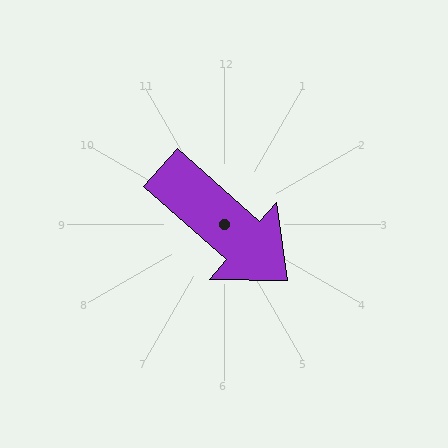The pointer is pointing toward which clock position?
Roughly 4 o'clock.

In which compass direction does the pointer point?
Southeast.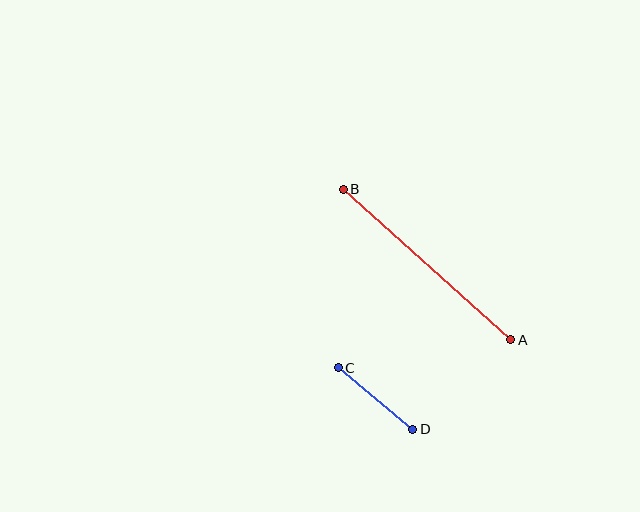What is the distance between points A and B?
The distance is approximately 225 pixels.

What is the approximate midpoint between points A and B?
The midpoint is at approximately (427, 264) pixels.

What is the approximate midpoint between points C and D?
The midpoint is at approximately (376, 398) pixels.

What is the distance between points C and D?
The distance is approximately 96 pixels.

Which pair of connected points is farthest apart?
Points A and B are farthest apart.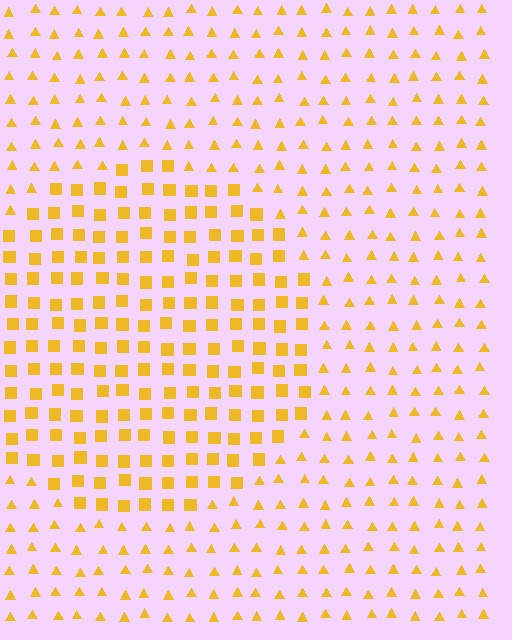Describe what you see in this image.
The image is filled with small yellow elements arranged in a uniform grid. A circle-shaped region contains squares, while the surrounding area contains triangles. The boundary is defined purely by the change in element shape.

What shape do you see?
I see a circle.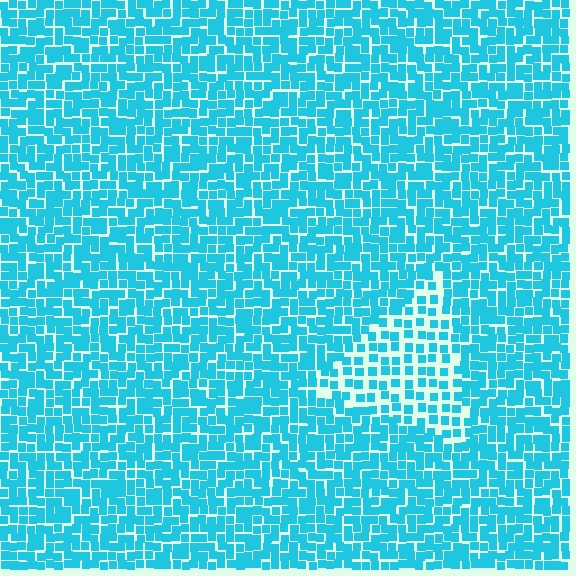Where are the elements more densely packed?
The elements are more densely packed outside the triangle boundary.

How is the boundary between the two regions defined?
The boundary is defined by a change in element density (approximately 1.8x ratio). All elements are the same color, size, and shape.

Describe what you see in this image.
The image contains small cyan elements arranged at two different densities. A triangle-shaped region is visible where the elements are less densely packed than the surrounding area.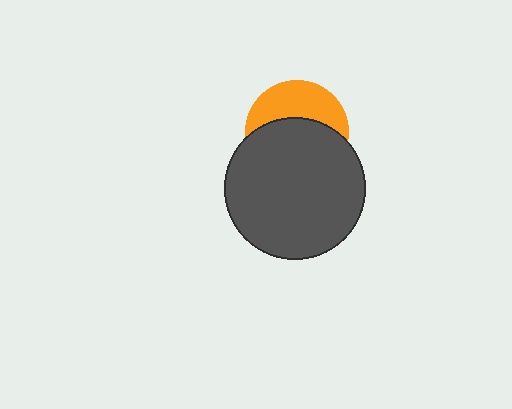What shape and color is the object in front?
The object in front is a dark gray circle.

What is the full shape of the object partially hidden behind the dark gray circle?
The partially hidden object is an orange circle.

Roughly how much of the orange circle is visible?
A small part of it is visible (roughly 40%).